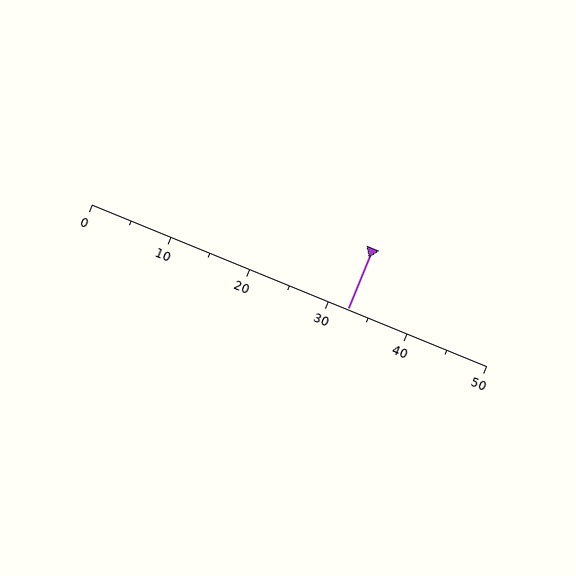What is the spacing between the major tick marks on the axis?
The major ticks are spaced 10 apart.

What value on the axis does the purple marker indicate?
The marker indicates approximately 32.5.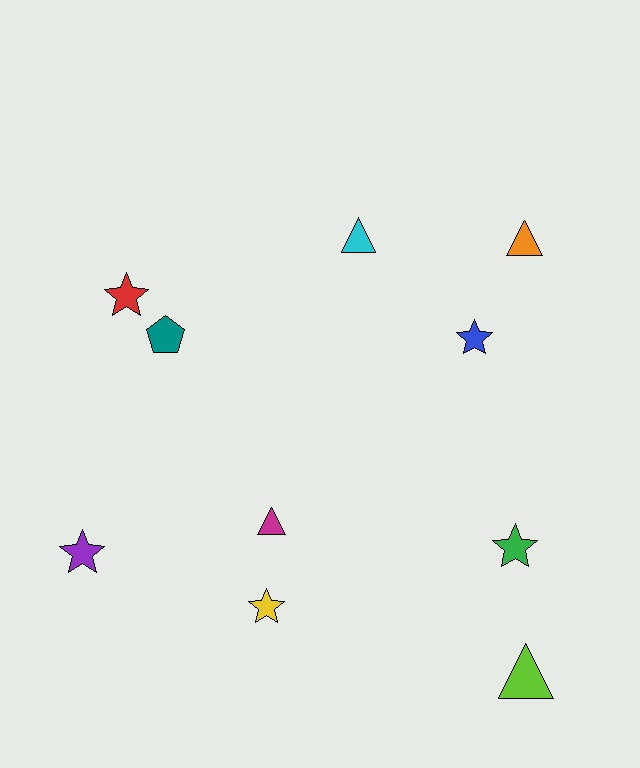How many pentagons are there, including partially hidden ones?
There is 1 pentagon.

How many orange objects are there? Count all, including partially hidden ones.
There is 1 orange object.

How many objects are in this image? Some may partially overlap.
There are 10 objects.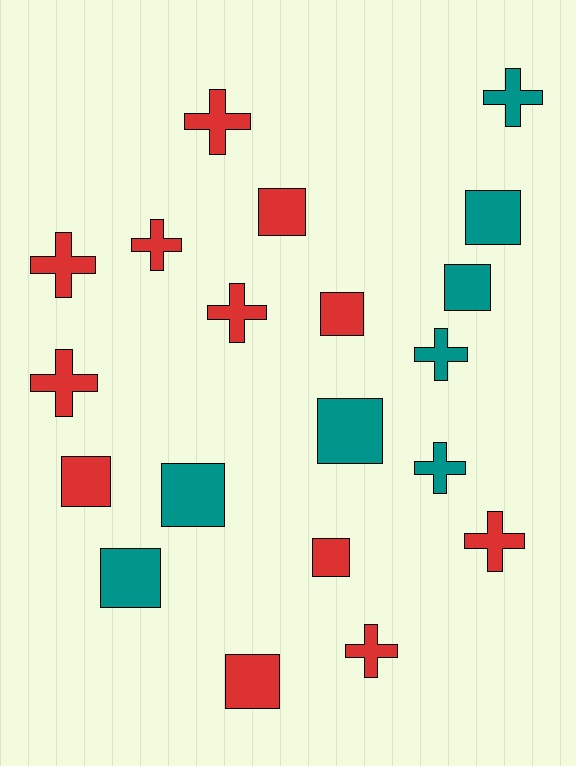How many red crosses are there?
There are 7 red crosses.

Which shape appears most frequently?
Cross, with 10 objects.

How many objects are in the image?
There are 20 objects.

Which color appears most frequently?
Red, with 12 objects.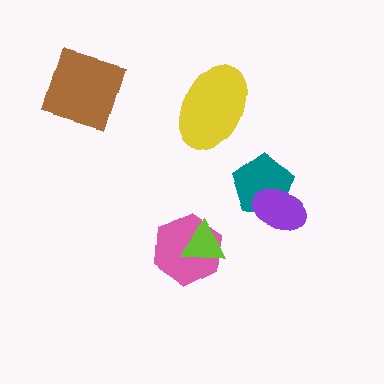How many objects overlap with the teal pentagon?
1 object overlaps with the teal pentagon.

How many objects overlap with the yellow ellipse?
0 objects overlap with the yellow ellipse.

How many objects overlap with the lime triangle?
1 object overlaps with the lime triangle.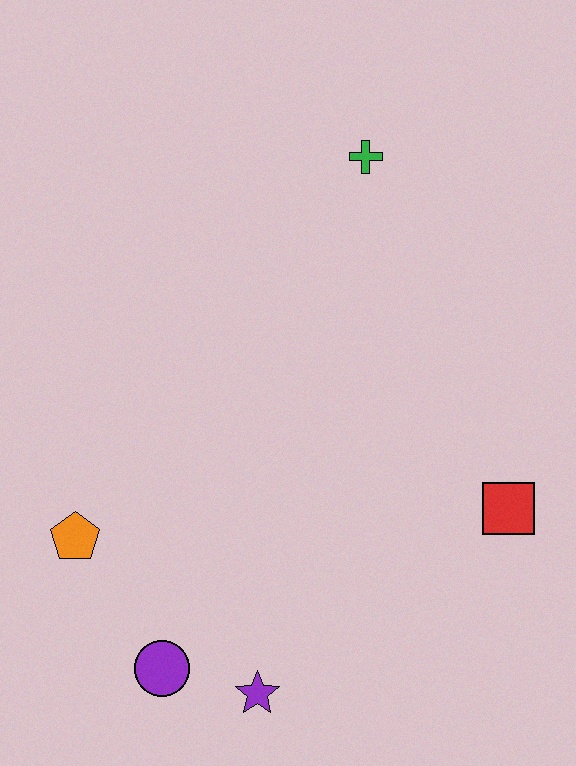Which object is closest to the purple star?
The purple circle is closest to the purple star.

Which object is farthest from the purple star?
The green cross is farthest from the purple star.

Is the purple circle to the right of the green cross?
No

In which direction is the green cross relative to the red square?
The green cross is above the red square.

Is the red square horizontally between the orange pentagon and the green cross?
No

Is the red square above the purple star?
Yes